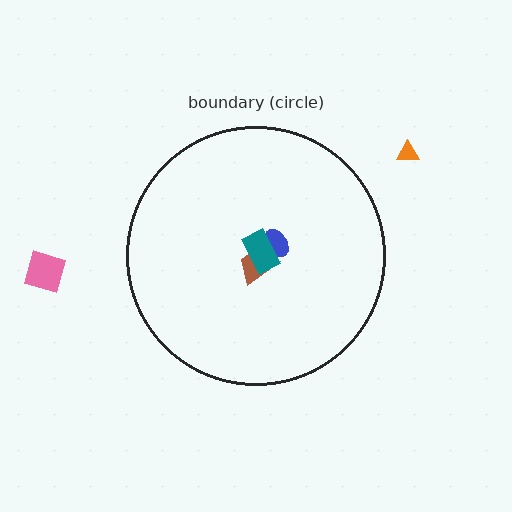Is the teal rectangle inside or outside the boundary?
Inside.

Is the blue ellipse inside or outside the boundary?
Inside.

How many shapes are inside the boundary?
3 inside, 2 outside.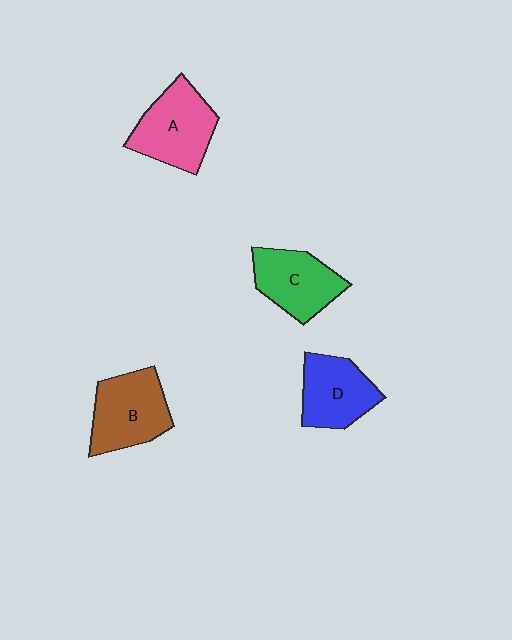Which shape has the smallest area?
Shape D (blue).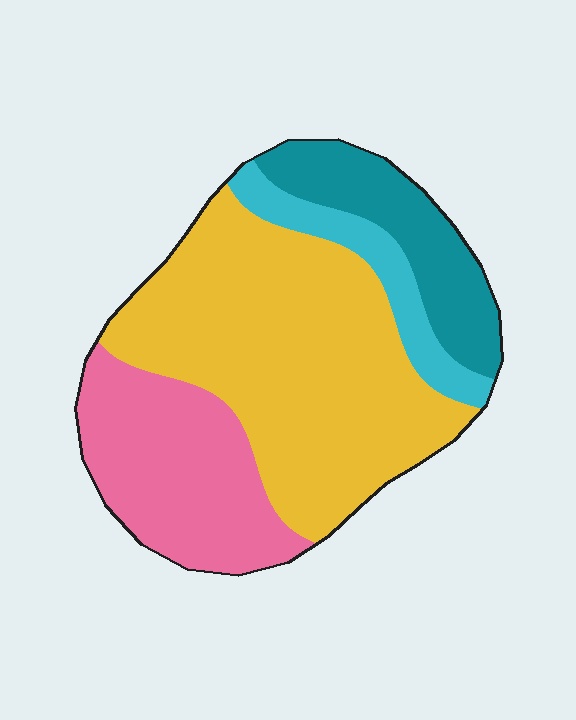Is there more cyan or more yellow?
Yellow.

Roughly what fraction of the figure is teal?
Teal covers around 15% of the figure.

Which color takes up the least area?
Cyan, at roughly 10%.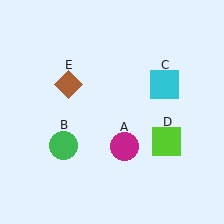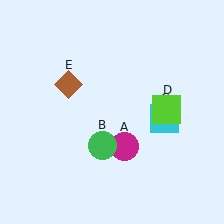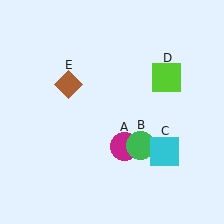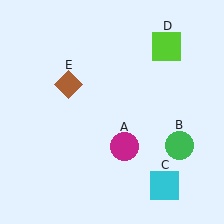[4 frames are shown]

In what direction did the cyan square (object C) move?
The cyan square (object C) moved down.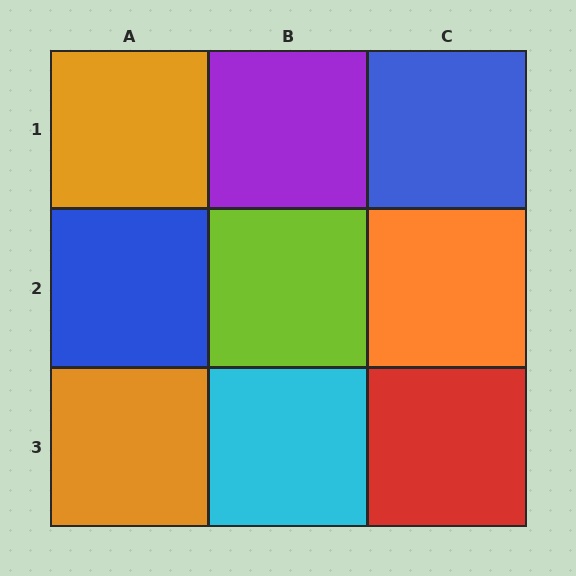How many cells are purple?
1 cell is purple.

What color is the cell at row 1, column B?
Purple.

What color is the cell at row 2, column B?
Lime.